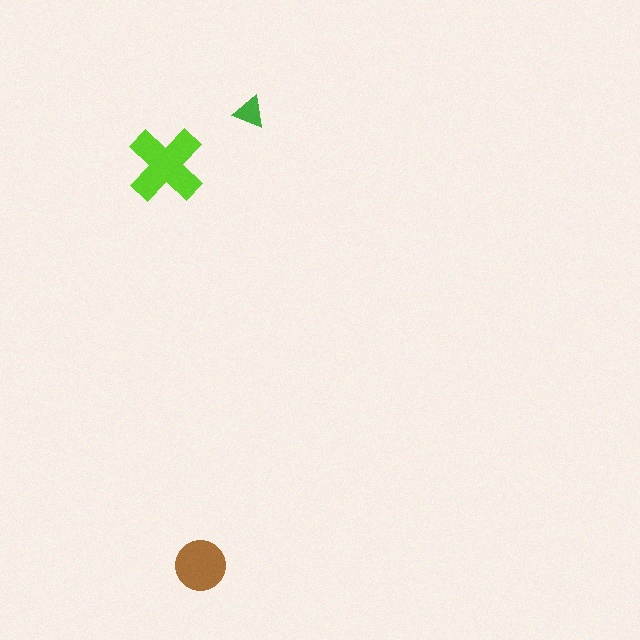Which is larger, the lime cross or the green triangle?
The lime cross.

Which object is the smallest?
The green triangle.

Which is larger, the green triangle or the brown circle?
The brown circle.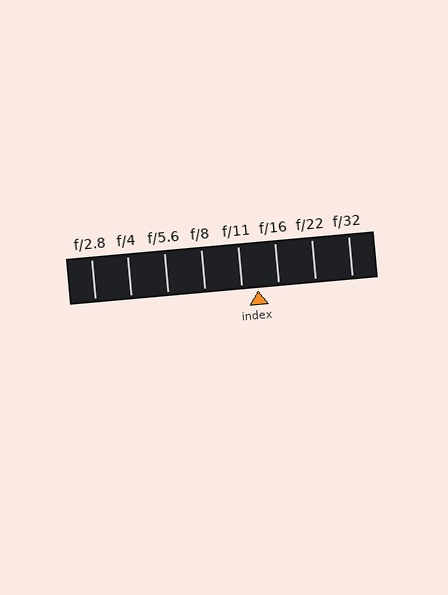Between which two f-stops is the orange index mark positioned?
The index mark is between f/11 and f/16.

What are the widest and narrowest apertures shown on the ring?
The widest aperture shown is f/2.8 and the narrowest is f/32.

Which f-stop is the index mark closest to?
The index mark is closest to f/11.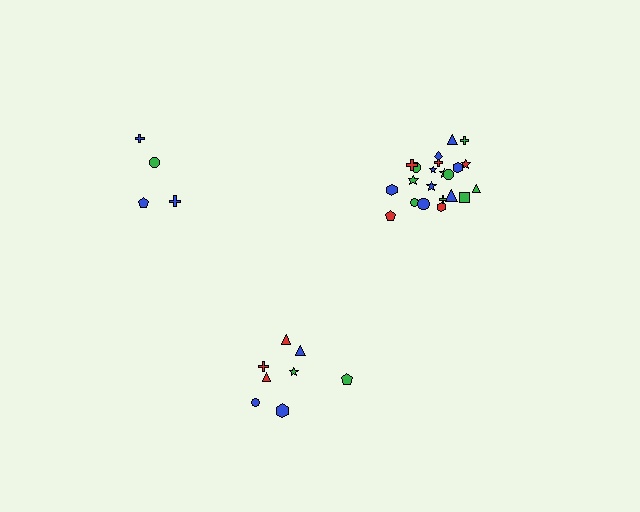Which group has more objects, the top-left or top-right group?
The top-right group.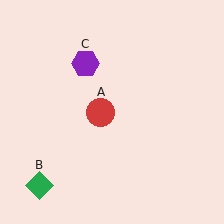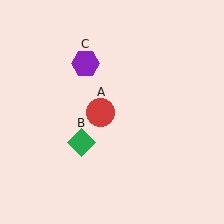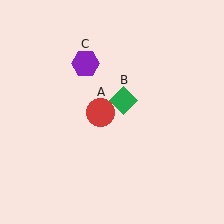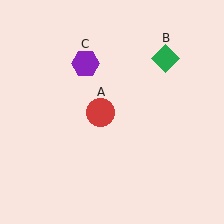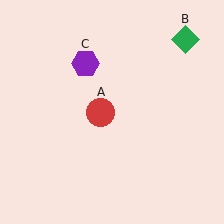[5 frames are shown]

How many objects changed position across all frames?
1 object changed position: green diamond (object B).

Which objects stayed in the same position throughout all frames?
Red circle (object A) and purple hexagon (object C) remained stationary.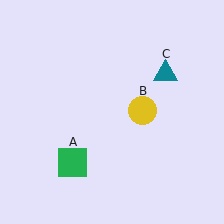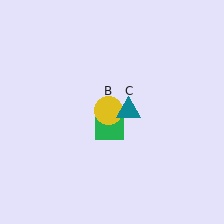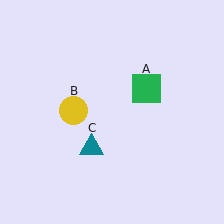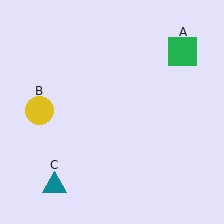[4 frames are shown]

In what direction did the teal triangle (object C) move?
The teal triangle (object C) moved down and to the left.